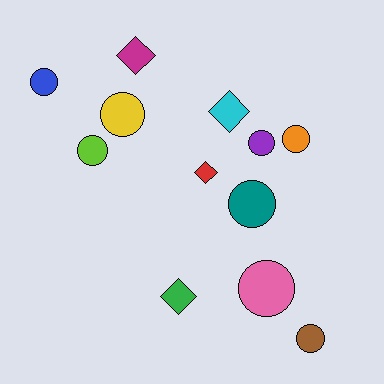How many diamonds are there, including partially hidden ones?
There are 4 diamonds.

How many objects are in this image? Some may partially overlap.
There are 12 objects.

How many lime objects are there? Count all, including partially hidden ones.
There is 1 lime object.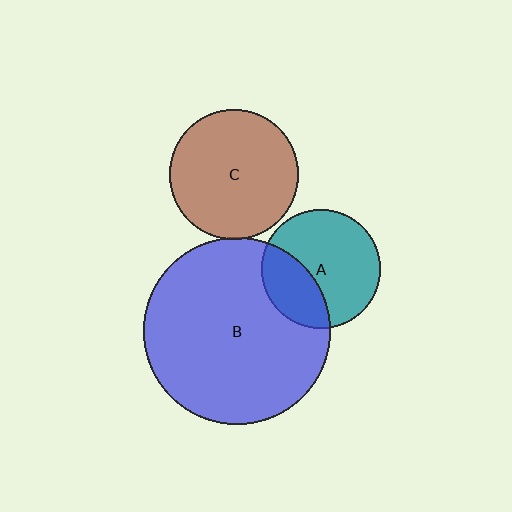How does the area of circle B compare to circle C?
Approximately 2.1 times.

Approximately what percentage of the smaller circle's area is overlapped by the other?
Approximately 35%.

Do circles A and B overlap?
Yes.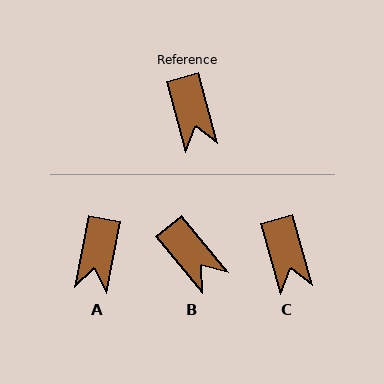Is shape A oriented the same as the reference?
No, it is off by about 26 degrees.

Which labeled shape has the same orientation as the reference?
C.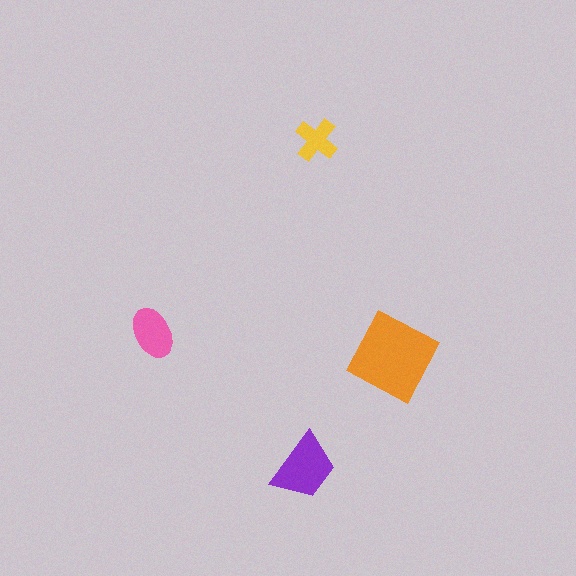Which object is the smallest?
The yellow cross.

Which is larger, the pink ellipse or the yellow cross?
The pink ellipse.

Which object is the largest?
The orange diamond.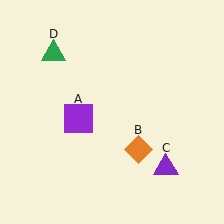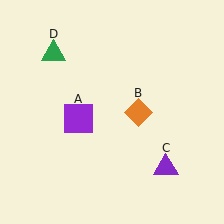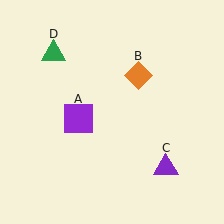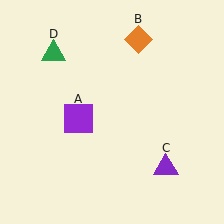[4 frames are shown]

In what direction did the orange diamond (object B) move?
The orange diamond (object B) moved up.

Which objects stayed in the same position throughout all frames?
Purple square (object A) and purple triangle (object C) and green triangle (object D) remained stationary.